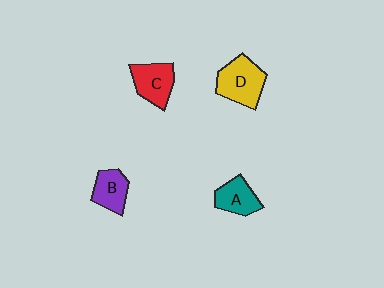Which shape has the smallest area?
Shape A (teal).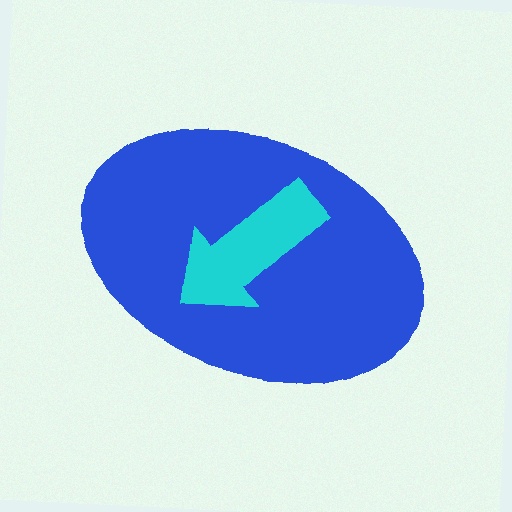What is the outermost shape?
The blue ellipse.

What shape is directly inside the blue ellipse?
The cyan arrow.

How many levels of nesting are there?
2.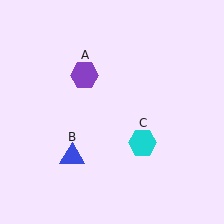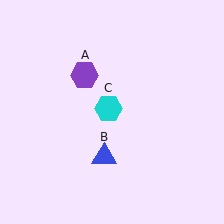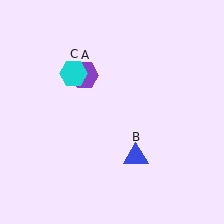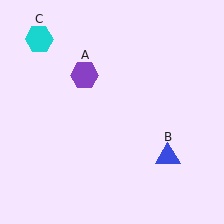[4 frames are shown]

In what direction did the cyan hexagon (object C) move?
The cyan hexagon (object C) moved up and to the left.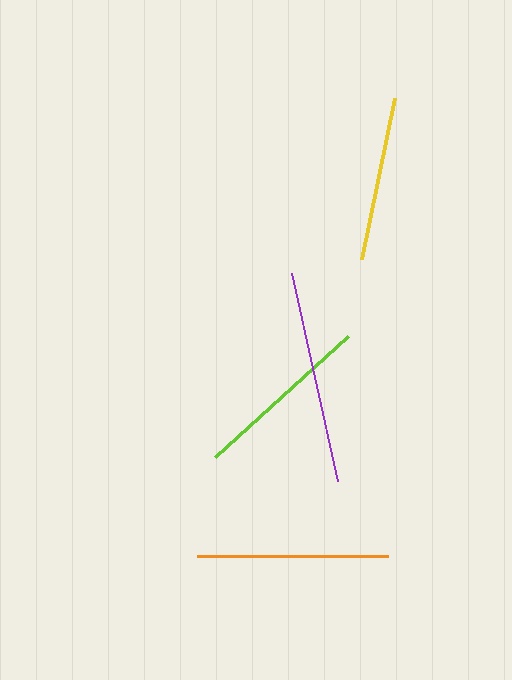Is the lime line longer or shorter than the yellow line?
The lime line is longer than the yellow line.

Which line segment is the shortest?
The yellow line is the shortest at approximately 165 pixels.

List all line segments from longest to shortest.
From longest to shortest: purple, orange, lime, yellow.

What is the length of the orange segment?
The orange segment is approximately 191 pixels long.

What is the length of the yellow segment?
The yellow segment is approximately 165 pixels long.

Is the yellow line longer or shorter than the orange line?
The orange line is longer than the yellow line.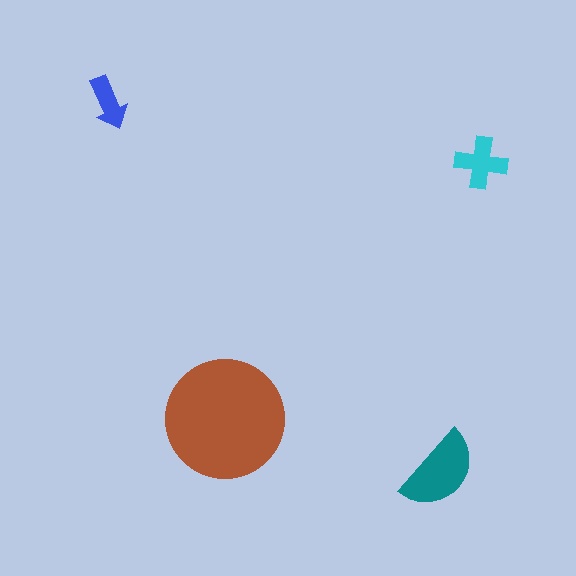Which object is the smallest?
The blue arrow.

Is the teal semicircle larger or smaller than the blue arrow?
Larger.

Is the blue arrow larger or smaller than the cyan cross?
Smaller.